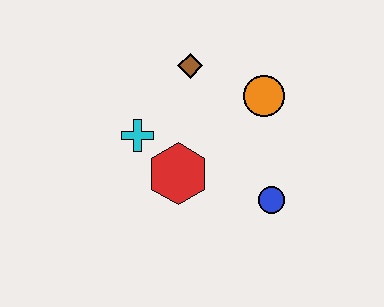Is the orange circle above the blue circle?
Yes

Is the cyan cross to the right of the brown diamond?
No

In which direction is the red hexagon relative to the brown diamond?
The red hexagon is below the brown diamond.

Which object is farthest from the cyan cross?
The blue circle is farthest from the cyan cross.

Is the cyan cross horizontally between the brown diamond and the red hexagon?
No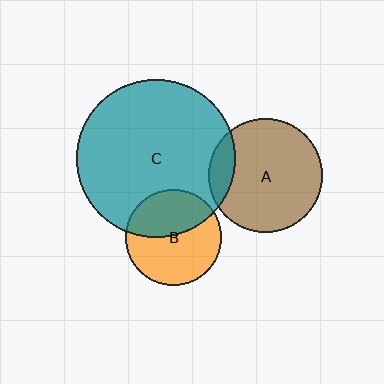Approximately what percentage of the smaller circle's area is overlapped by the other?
Approximately 15%.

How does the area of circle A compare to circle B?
Approximately 1.4 times.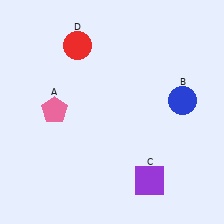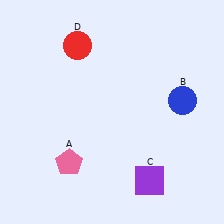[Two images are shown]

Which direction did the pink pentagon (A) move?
The pink pentagon (A) moved down.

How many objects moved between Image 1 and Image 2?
1 object moved between the two images.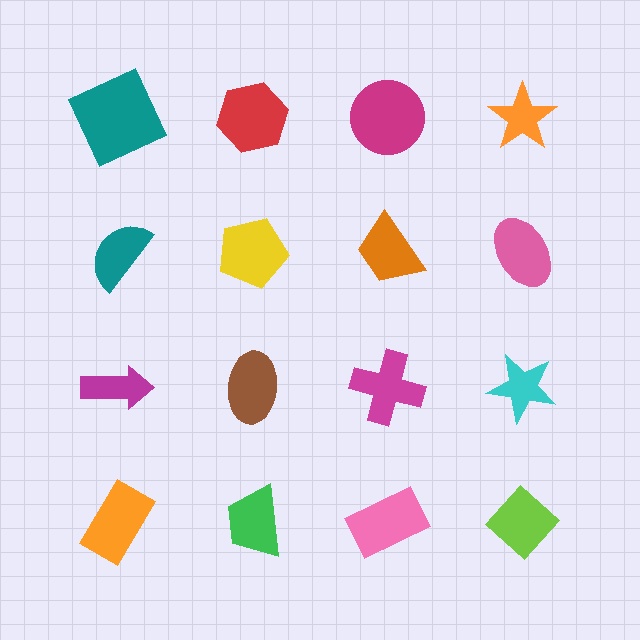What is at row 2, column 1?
A teal semicircle.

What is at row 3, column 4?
A cyan star.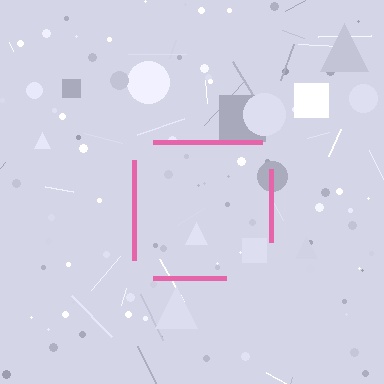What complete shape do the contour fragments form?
The contour fragments form a square.